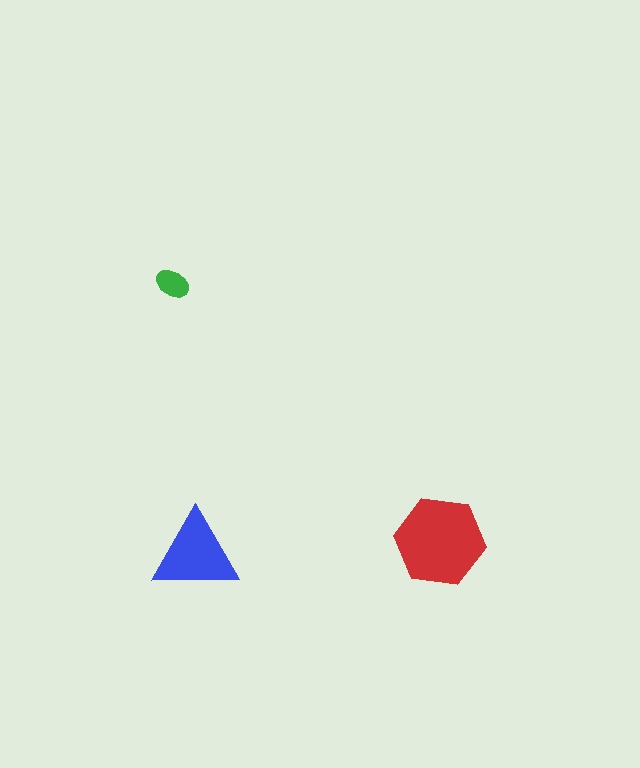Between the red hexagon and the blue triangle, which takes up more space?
The red hexagon.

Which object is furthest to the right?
The red hexagon is rightmost.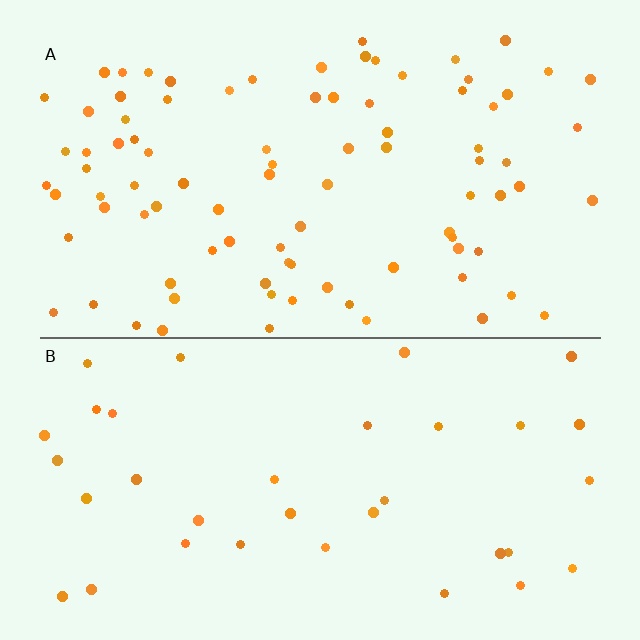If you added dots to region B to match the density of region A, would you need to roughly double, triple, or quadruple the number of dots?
Approximately triple.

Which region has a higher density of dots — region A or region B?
A (the top).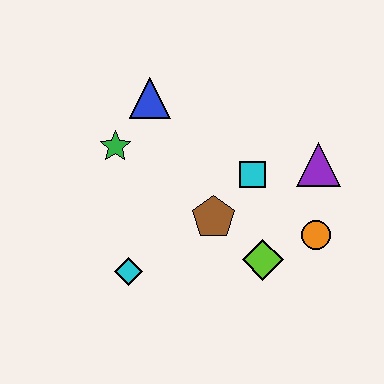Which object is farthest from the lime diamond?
The blue triangle is farthest from the lime diamond.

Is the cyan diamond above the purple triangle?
No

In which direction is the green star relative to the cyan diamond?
The green star is above the cyan diamond.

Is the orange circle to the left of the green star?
No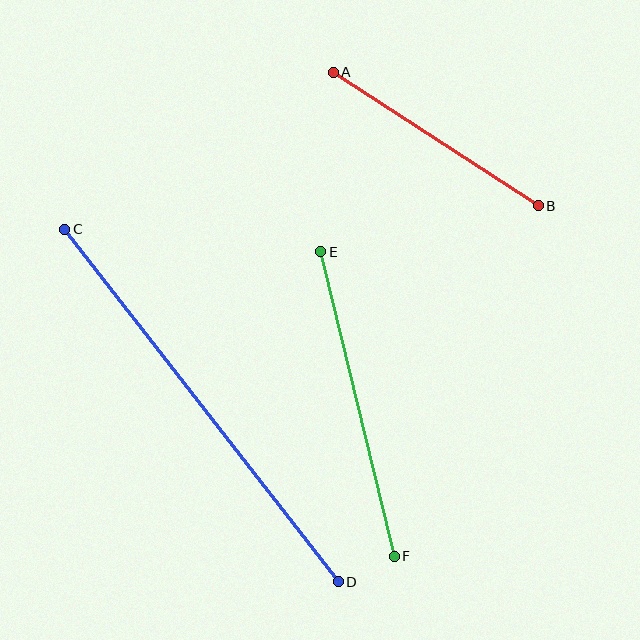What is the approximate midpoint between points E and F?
The midpoint is at approximately (357, 404) pixels.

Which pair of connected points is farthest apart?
Points C and D are farthest apart.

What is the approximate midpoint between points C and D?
The midpoint is at approximately (201, 406) pixels.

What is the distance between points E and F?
The distance is approximately 313 pixels.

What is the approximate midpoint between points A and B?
The midpoint is at approximately (436, 139) pixels.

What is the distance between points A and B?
The distance is approximately 244 pixels.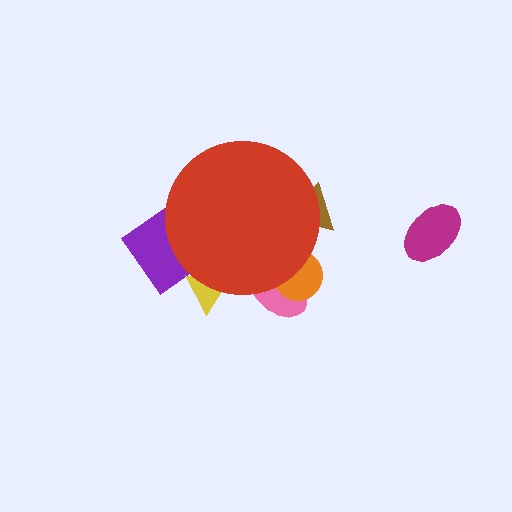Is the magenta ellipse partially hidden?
No, the magenta ellipse is fully visible.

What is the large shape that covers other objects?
A red circle.